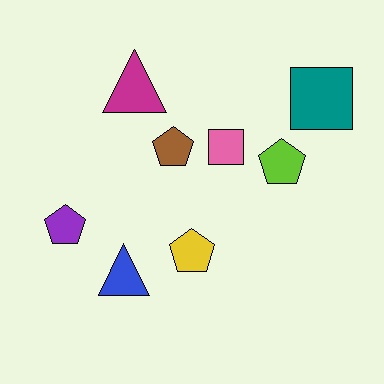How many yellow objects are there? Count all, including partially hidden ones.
There is 1 yellow object.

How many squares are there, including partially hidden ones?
There are 2 squares.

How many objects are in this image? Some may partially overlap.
There are 8 objects.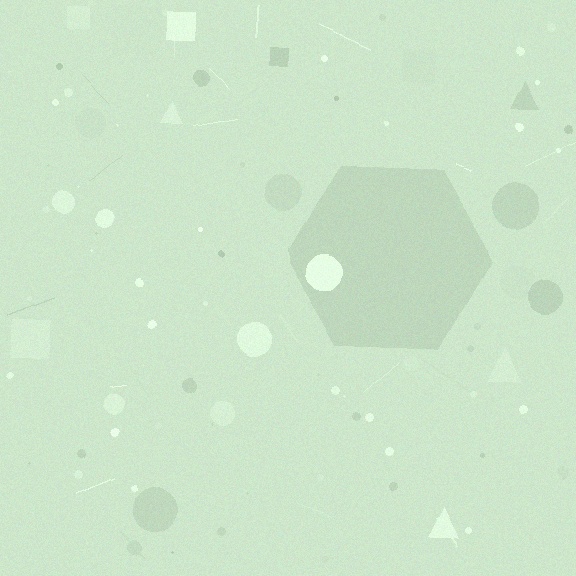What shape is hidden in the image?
A hexagon is hidden in the image.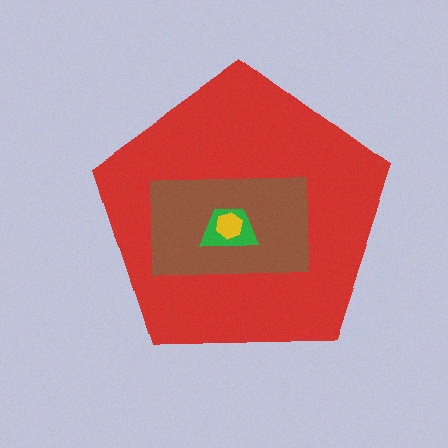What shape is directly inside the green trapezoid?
The yellow hexagon.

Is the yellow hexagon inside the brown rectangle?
Yes.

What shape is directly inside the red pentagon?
The brown rectangle.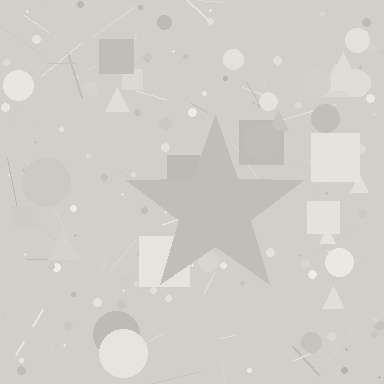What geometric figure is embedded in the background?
A star is embedded in the background.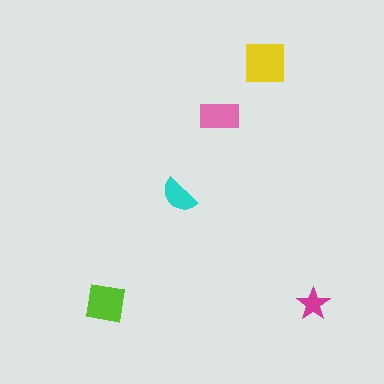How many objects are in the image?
There are 5 objects in the image.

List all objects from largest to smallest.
The yellow square, the lime square, the pink rectangle, the cyan semicircle, the magenta star.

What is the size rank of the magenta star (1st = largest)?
5th.